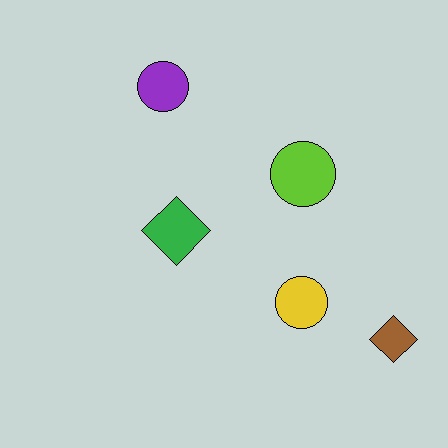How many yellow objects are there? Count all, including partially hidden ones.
There is 1 yellow object.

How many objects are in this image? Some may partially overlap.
There are 5 objects.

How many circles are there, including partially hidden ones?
There are 3 circles.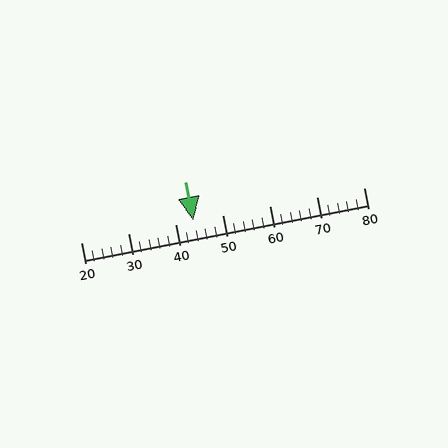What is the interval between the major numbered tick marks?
The major tick marks are spaced 10 units apart.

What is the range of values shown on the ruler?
The ruler shows values from 20 to 80.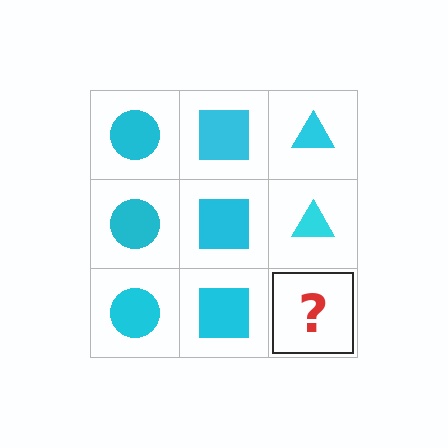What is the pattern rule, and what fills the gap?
The rule is that each column has a consistent shape. The gap should be filled with a cyan triangle.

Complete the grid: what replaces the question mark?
The question mark should be replaced with a cyan triangle.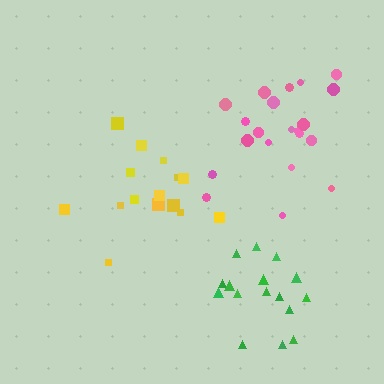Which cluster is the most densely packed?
Green.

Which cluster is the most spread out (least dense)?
Pink.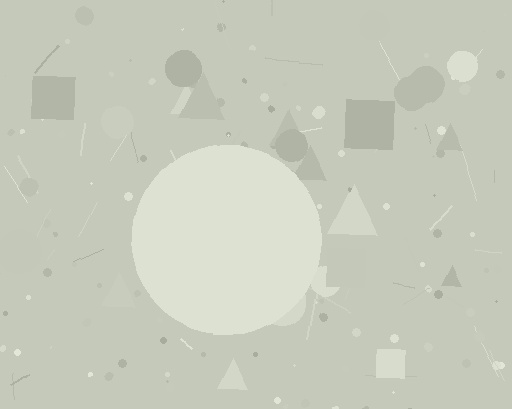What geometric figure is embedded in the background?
A circle is embedded in the background.